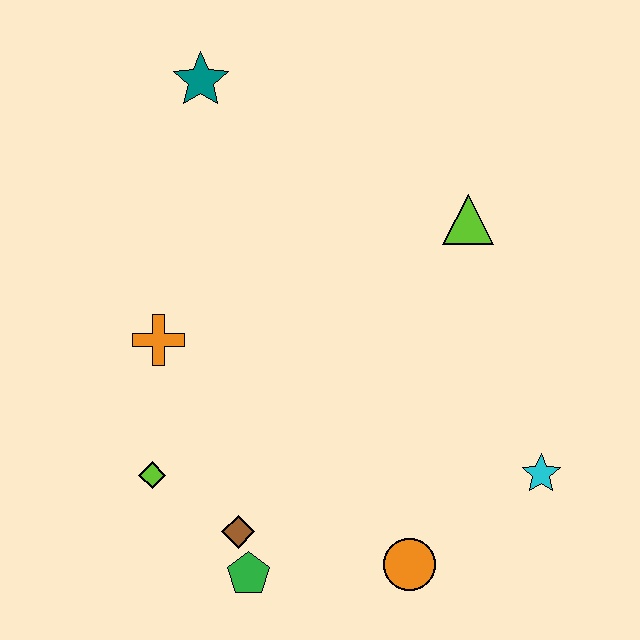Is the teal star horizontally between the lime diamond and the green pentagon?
Yes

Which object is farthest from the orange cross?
The cyan star is farthest from the orange cross.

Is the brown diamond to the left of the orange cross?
No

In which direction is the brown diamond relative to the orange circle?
The brown diamond is to the left of the orange circle.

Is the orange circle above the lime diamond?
No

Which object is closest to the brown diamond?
The green pentagon is closest to the brown diamond.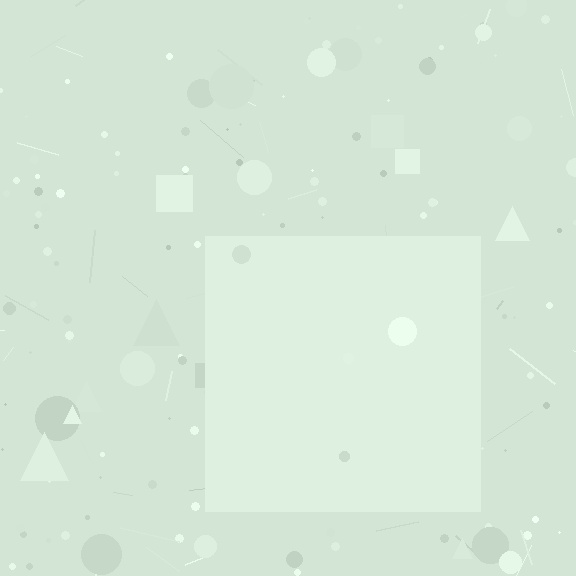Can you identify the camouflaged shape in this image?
The camouflaged shape is a square.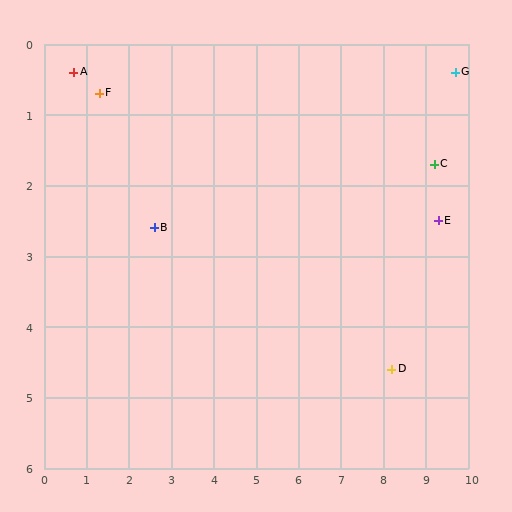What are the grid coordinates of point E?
Point E is at approximately (9.3, 2.5).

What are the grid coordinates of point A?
Point A is at approximately (0.7, 0.4).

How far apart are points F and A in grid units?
Points F and A are about 0.7 grid units apart.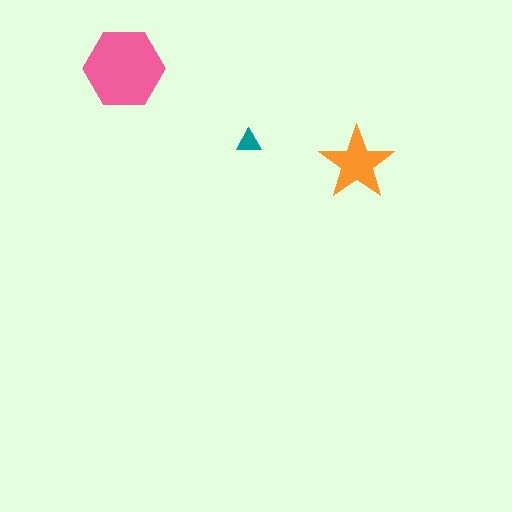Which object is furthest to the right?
The orange star is rightmost.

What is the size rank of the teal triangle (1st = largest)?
3rd.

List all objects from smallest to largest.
The teal triangle, the orange star, the pink hexagon.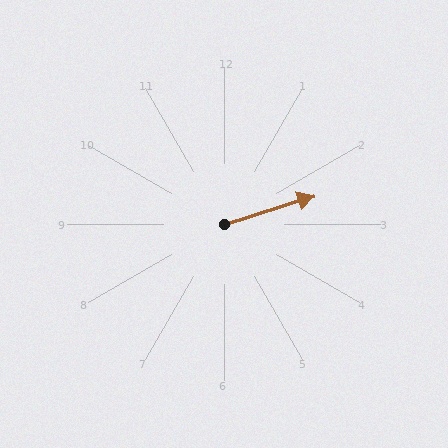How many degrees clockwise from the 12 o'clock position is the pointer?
Approximately 73 degrees.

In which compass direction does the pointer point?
East.